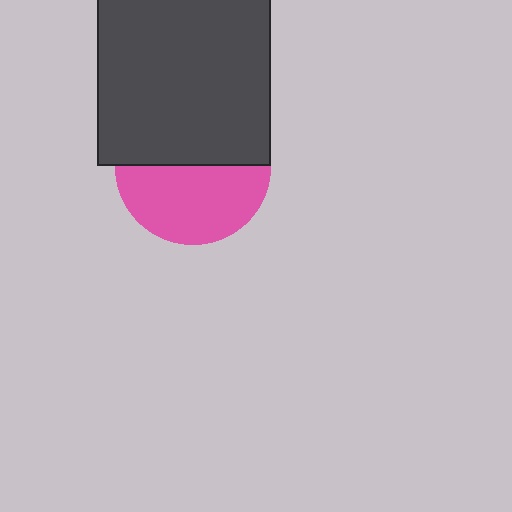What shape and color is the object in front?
The object in front is a dark gray square.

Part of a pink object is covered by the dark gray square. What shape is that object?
It is a circle.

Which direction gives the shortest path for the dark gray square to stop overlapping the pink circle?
Moving up gives the shortest separation.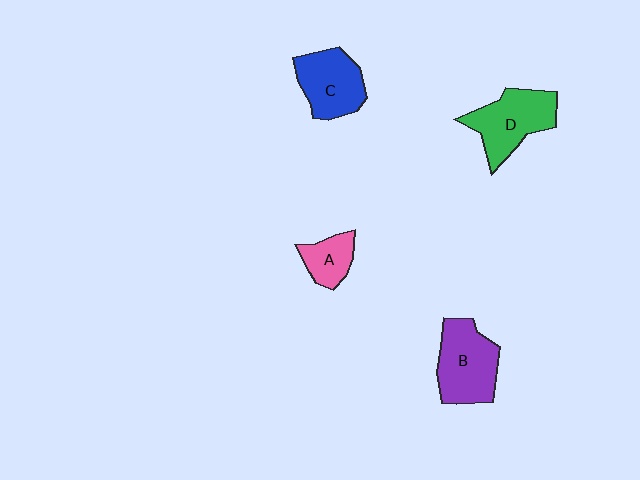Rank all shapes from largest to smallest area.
From largest to smallest: B (purple), D (green), C (blue), A (pink).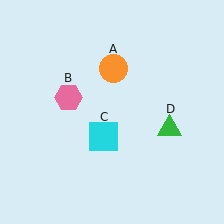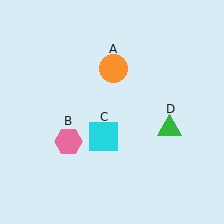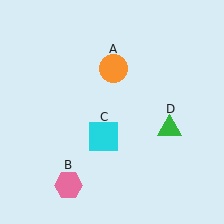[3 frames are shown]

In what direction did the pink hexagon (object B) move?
The pink hexagon (object B) moved down.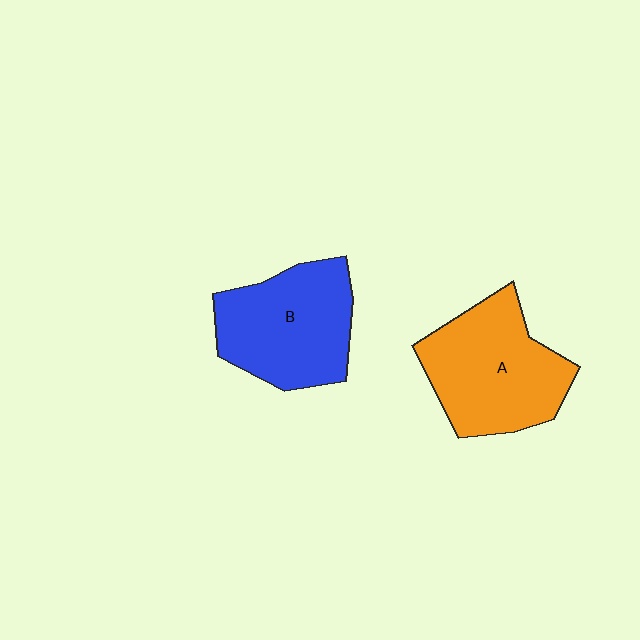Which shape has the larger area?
Shape A (orange).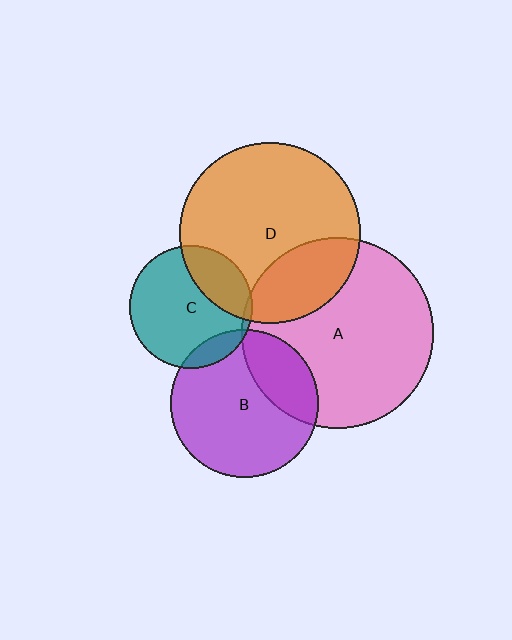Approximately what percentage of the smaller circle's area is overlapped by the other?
Approximately 10%.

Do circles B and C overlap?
Yes.